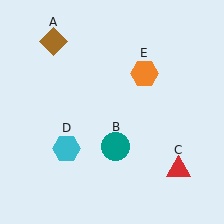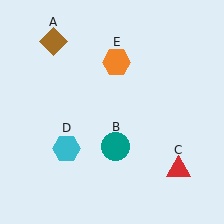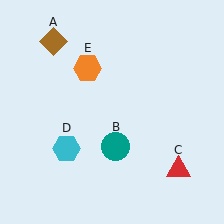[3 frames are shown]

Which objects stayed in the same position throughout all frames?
Brown diamond (object A) and teal circle (object B) and red triangle (object C) and cyan hexagon (object D) remained stationary.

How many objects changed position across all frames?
1 object changed position: orange hexagon (object E).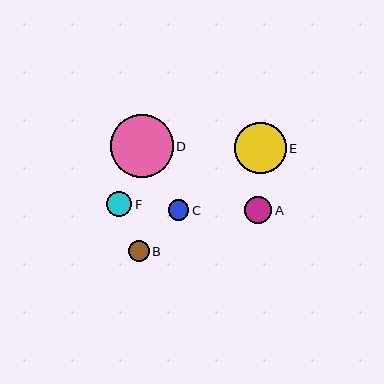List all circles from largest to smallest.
From largest to smallest: D, E, A, F, B, C.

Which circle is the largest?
Circle D is the largest with a size of approximately 63 pixels.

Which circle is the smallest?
Circle C is the smallest with a size of approximately 20 pixels.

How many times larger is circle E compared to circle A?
Circle E is approximately 1.9 times the size of circle A.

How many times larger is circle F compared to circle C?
Circle F is approximately 1.2 times the size of circle C.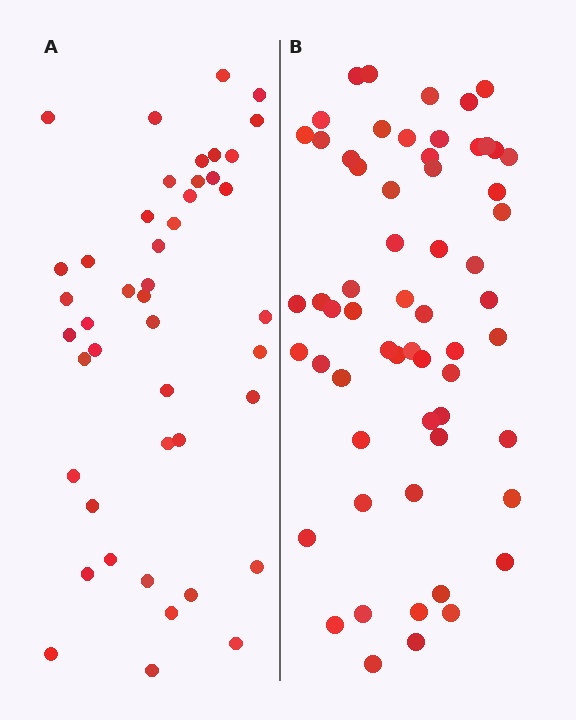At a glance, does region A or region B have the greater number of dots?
Region B (the right region) has more dots.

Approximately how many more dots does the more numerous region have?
Region B has approximately 15 more dots than region A.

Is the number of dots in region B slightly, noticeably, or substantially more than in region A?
Region B has noticeably more, but not dramatically so. The ratio is roughly 1.4 to 1.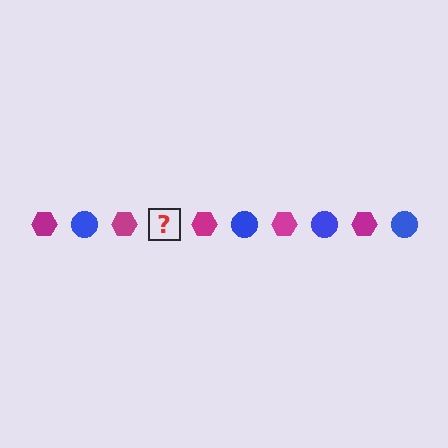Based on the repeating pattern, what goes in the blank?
The blank should be a blue circle.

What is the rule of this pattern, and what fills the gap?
The rule is that the pattern alternates between magenta hexagon and blue circle. The gap should be filled with a blue circle.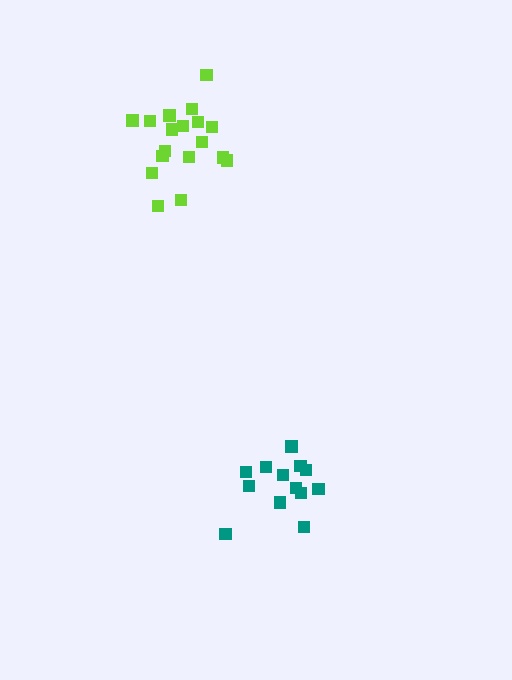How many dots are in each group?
Group 1: 18 dots, Group 2: 13 dots (31 total).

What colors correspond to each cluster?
The clusters are colored: lime, teal.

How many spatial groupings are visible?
There are 2 spatial groupings.